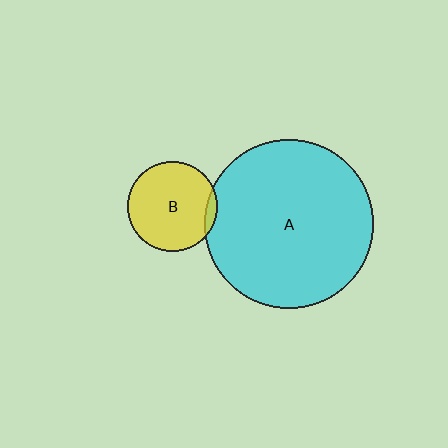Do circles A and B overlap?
Yes.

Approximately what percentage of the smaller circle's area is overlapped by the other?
Approximately 5%.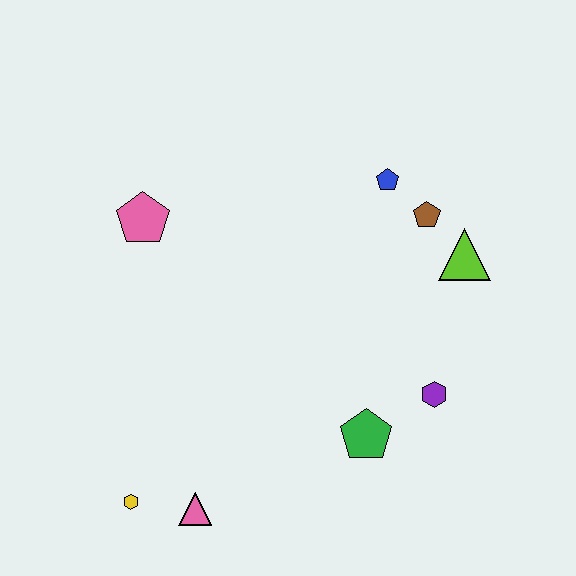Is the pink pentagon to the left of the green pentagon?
Yes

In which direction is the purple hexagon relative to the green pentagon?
The purple hexagon is to the right of the green pentagon.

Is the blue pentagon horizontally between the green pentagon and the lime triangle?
Yes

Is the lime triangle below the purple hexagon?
No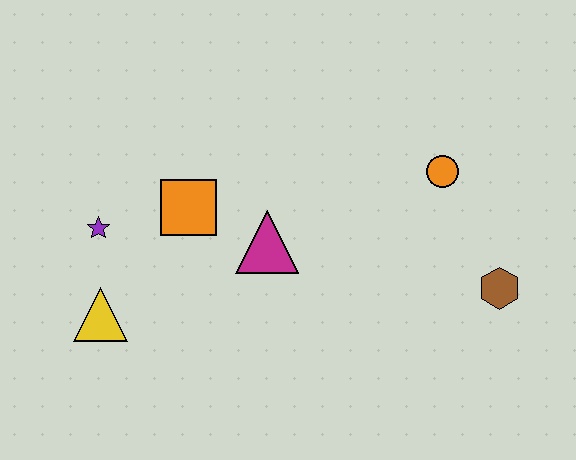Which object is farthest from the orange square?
The brown hexagon is farthest from the orange square.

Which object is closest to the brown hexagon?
The orange circle is closest to the brown hexagon.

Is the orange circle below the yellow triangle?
No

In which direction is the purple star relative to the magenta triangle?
The purple star is to the left of the magenta triangle.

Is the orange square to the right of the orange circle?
No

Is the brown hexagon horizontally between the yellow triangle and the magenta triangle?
No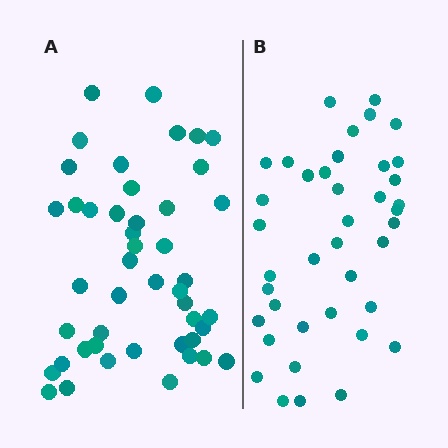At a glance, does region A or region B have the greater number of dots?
Region A (the left region) has more dots.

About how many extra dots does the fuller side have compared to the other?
Region A has about 6 more dots than region B.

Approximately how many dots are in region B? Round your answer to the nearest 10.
About 40 dots.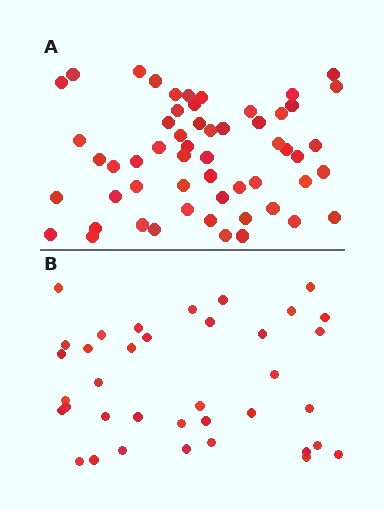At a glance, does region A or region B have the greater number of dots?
Region A (the top region) has more dots.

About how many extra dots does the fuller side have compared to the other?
Region A has approximately 20 more dots than region B.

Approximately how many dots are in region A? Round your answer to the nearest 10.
About 60 dots. (The exact count is 56, which rounds to 60.)